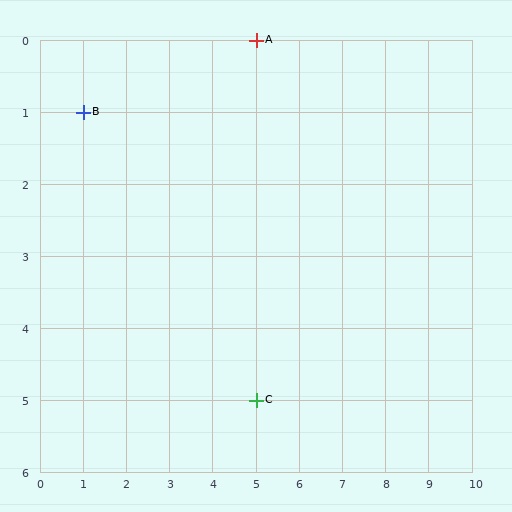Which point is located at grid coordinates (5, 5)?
Point C is at (5, 5).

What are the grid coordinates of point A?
Point A is at grid coordinates (5, 0).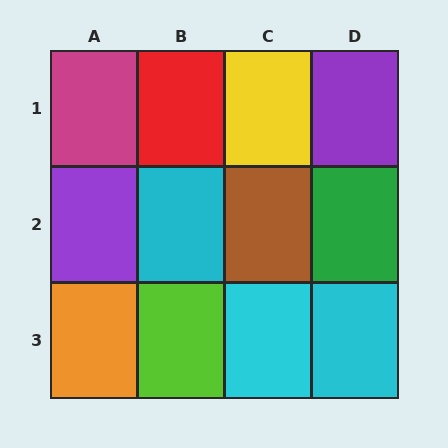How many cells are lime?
1 cell is lime.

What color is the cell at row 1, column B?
Red.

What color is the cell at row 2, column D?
Green.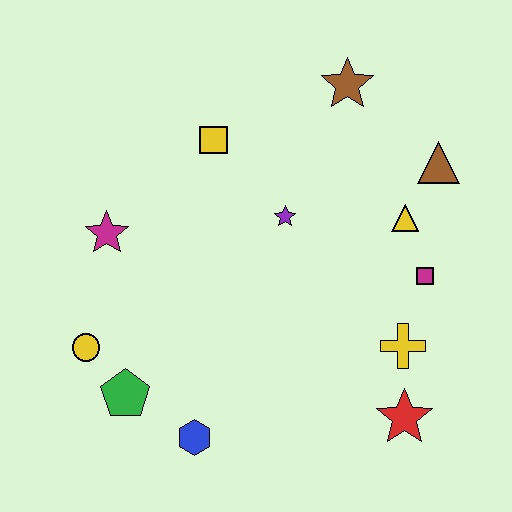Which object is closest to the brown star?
The brown triangle is closest to the brown star.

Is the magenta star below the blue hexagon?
No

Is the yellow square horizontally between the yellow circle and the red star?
Yes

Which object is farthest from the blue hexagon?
The brown star is farthest from the blue hexagon.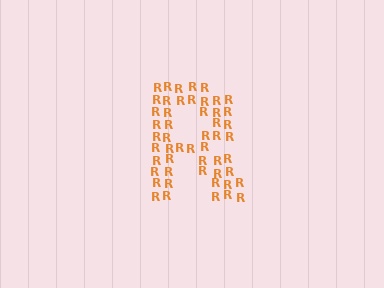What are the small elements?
The small elements are letter R's.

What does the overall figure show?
The overall figure shows the letter R.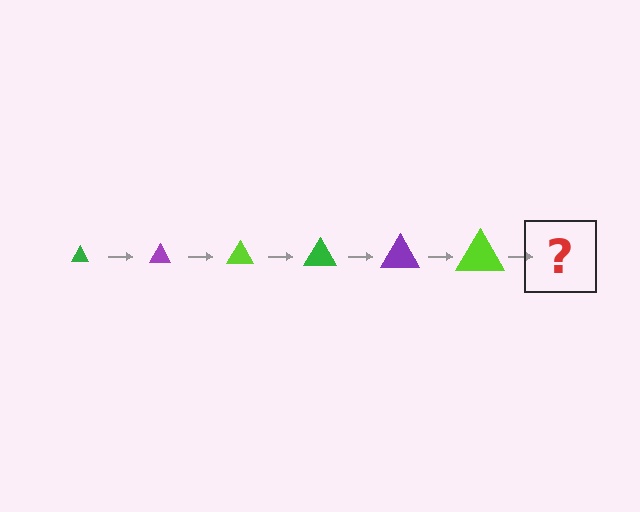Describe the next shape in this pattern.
It should be a green triangle, larger than the previous one.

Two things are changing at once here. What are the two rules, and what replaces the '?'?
The two rules are that the triangle grows larger each step and the color cycles through green, purple, and lime. The '?' should be a green triangle, larger than the previous one.